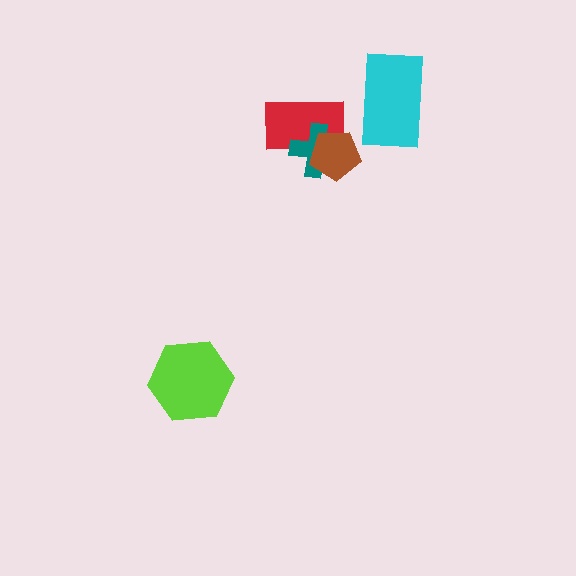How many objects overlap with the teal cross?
2 objects overlap with the teal cross.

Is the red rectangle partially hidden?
Yes, it is partially covered by another shape.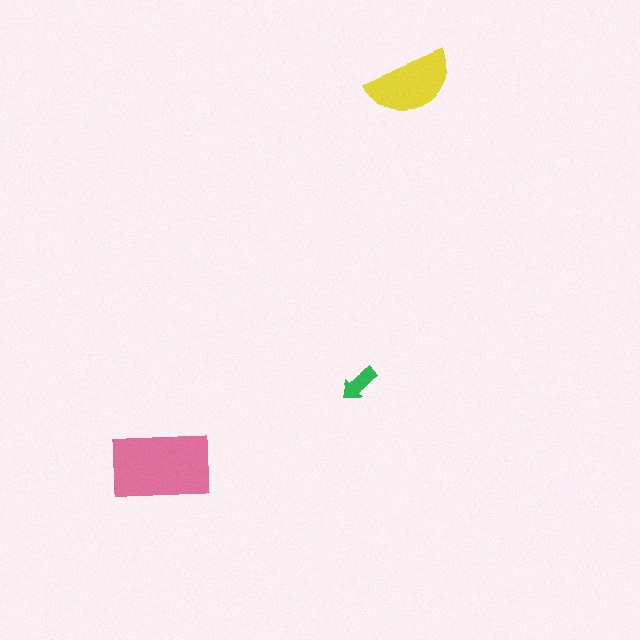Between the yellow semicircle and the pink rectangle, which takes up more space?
The pink rectangle.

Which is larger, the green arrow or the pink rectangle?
The pink rectangle.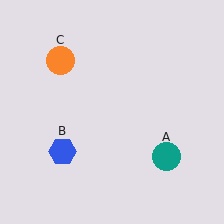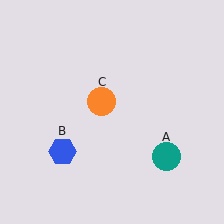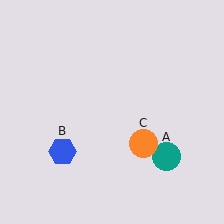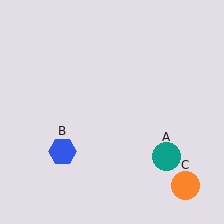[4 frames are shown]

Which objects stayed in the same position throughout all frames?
Teal circle (object A) and blue hexagon (object B) remained stationary.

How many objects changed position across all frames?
1 object changed position: orange circle (object C).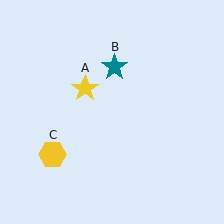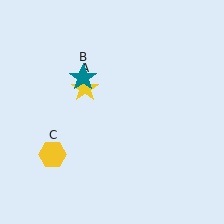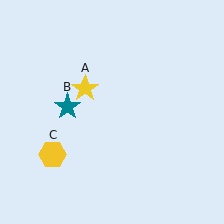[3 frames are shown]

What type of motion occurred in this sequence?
The teal star (object B) rotated counterclockwise around the center of the scene.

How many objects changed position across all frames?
1 object changed position: teal star (object B).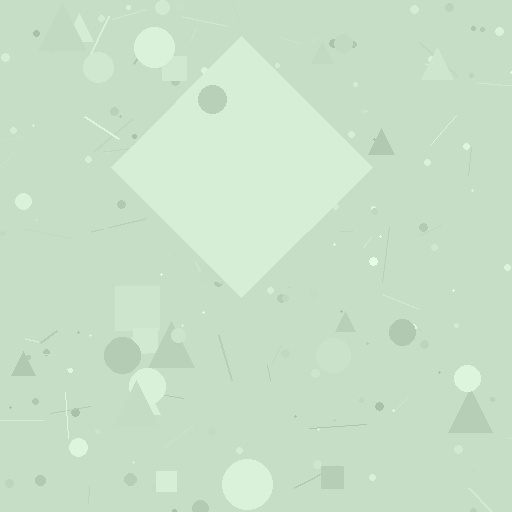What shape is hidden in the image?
A diamond is hidden in the image.